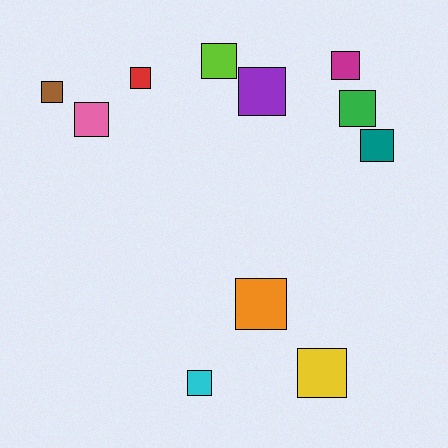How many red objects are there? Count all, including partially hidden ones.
There is 1 red object.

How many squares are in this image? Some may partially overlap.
There are 11 squares.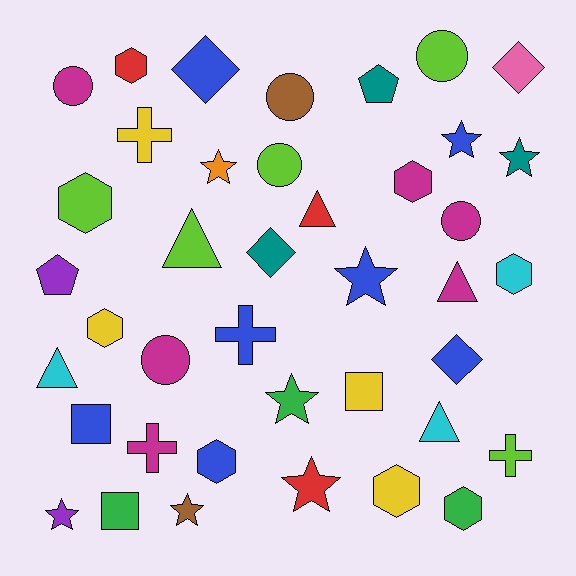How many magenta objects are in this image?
There are 6 magenta objects.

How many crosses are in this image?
There are 4 crosses.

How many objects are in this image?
There are 40 objects.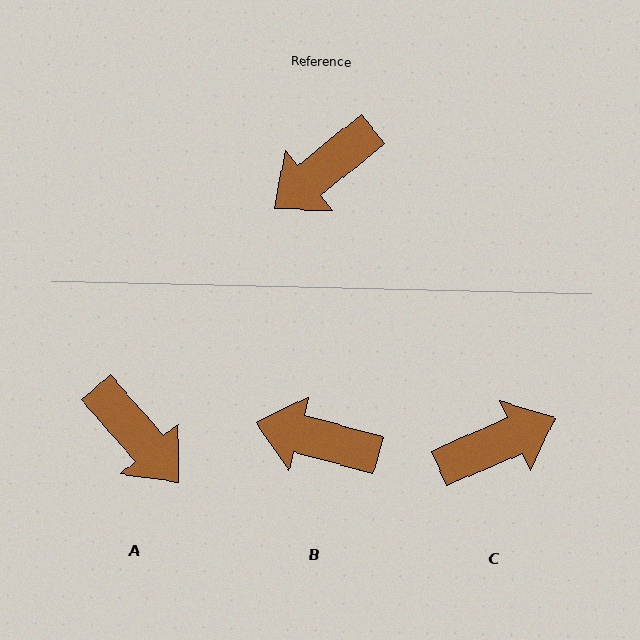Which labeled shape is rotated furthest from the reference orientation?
C, about 165 degrees away.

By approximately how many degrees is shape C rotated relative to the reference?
Approximately 165 degrees counter-clockwise.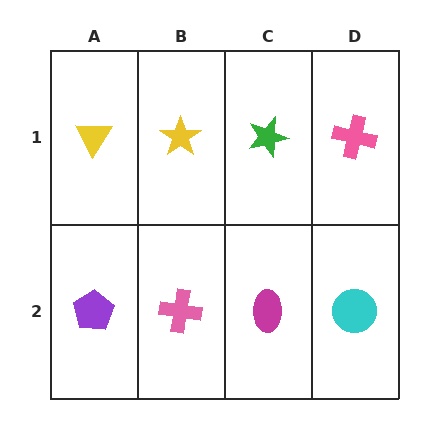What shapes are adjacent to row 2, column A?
A yellow triangle (row 1, column A), a pink cross (row 2, column B).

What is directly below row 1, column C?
A magenta ellipse.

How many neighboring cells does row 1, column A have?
2.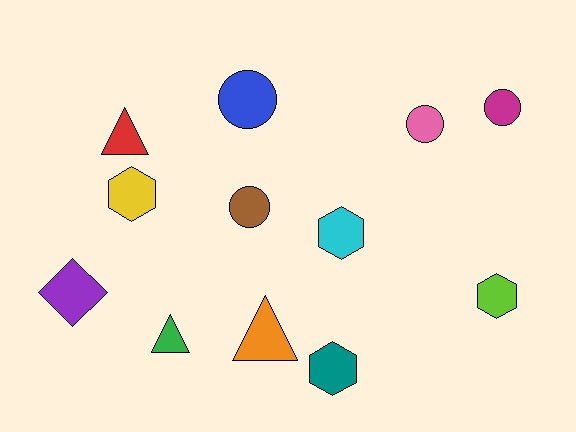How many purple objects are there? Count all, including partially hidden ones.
There is 1 purple object.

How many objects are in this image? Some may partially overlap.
There are 12 objects.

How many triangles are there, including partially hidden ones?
There are 3 triangles.